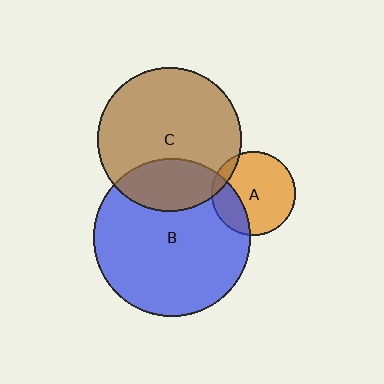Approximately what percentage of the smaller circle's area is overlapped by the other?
Approximately 25%.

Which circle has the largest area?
Circle B (blue).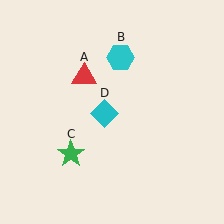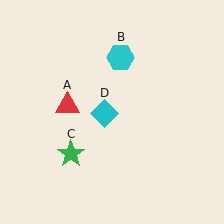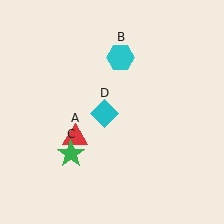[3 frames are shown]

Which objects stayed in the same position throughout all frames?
Cyan hexagon (object B) and green star (object C) and cyan diamond (object D) remained stationary.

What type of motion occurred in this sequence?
The red triangle (object A) rotated counterclockwise around the center of the scene.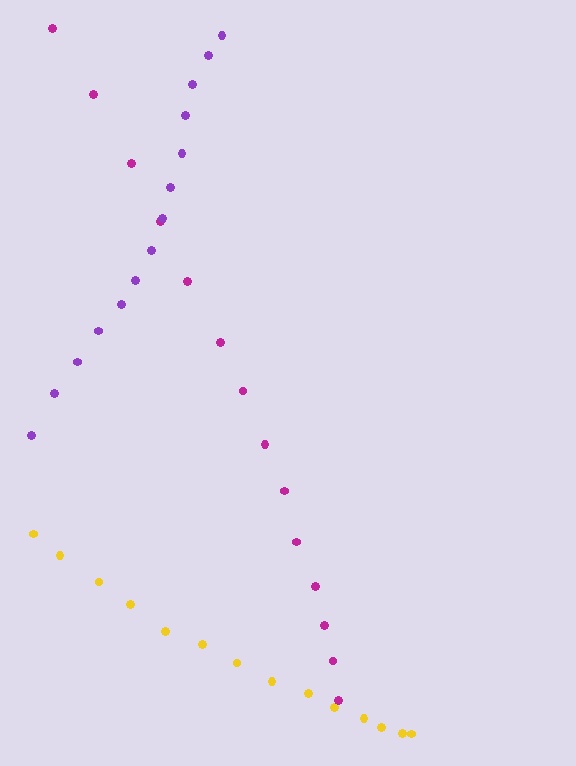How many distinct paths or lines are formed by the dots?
There are 3 distinct paths.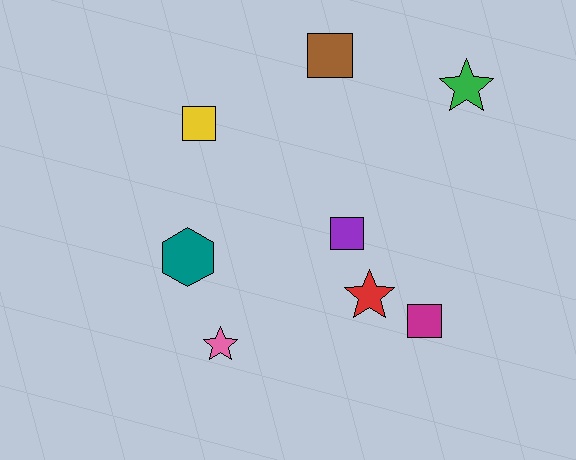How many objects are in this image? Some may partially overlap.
There are 8 objects.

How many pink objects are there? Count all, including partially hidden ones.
There is 1 pink object.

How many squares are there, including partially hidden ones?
There are 4 squares.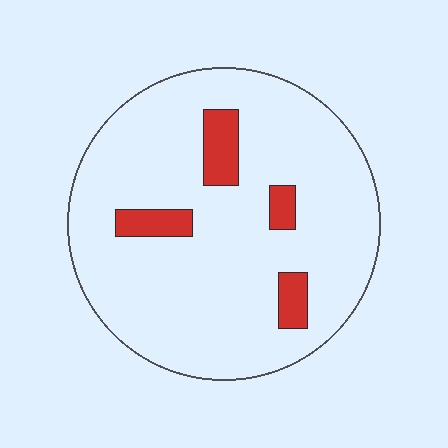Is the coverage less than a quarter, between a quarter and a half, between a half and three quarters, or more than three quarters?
Less than a quarter.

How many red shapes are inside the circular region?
4.